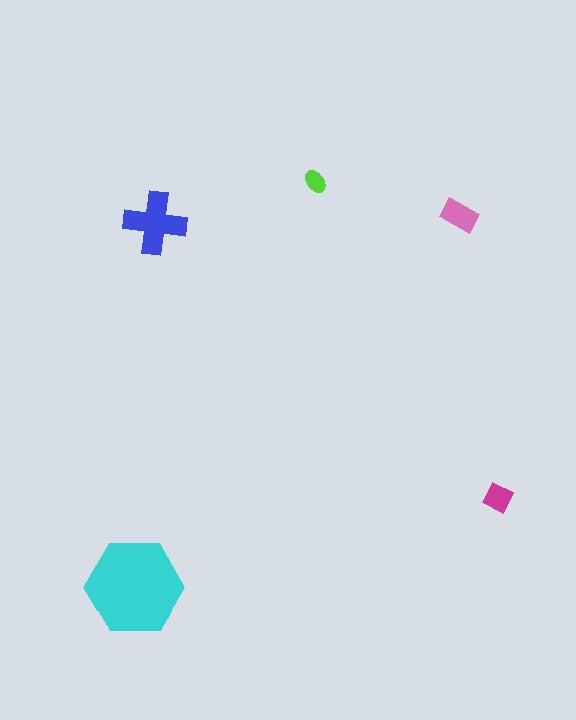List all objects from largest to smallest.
The cyan hexagon, the blue cross, the pink rectangle, the magenta diamond, the lime ellipse.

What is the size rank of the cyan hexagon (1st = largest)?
1st.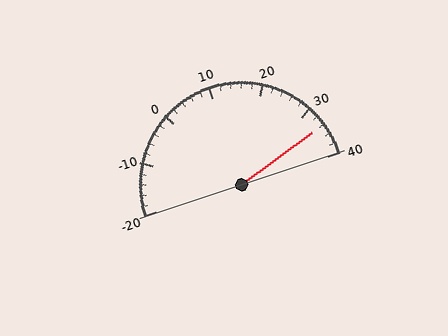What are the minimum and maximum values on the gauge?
The gauge ranges from -20 to 40.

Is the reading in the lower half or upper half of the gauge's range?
The reading is in the upper half of the range (-20 to 40).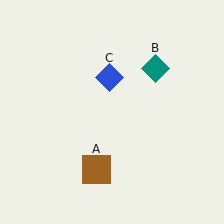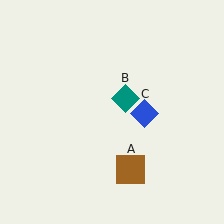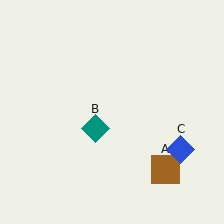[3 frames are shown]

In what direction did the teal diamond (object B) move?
The teal diamond (object B) moved down and to the left.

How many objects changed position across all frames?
3 objects changed position: brown square (object A), teal diamond (object B), blue diamond (object C).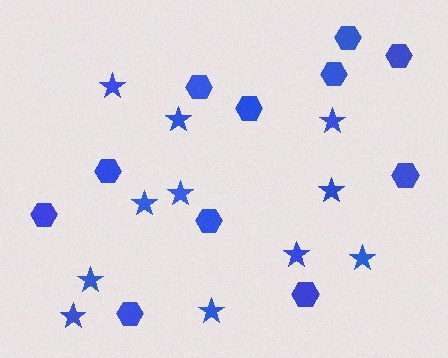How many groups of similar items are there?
There are 2 groups: one group of stars (11) and one group of hexagons (11).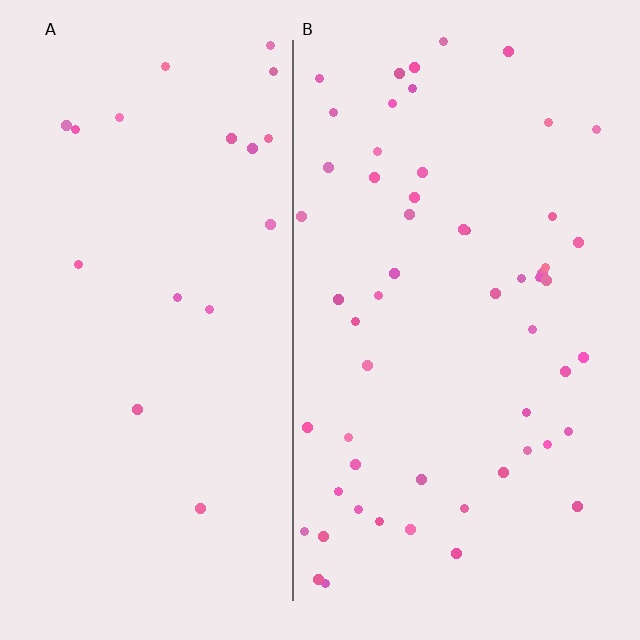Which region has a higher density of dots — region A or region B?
B (the right).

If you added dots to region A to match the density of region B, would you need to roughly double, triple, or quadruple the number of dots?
Approximately triple.